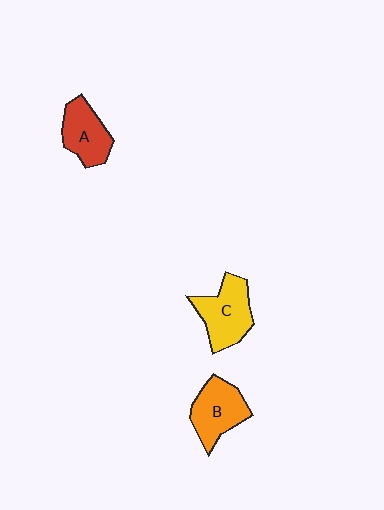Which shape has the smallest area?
Shape A (red).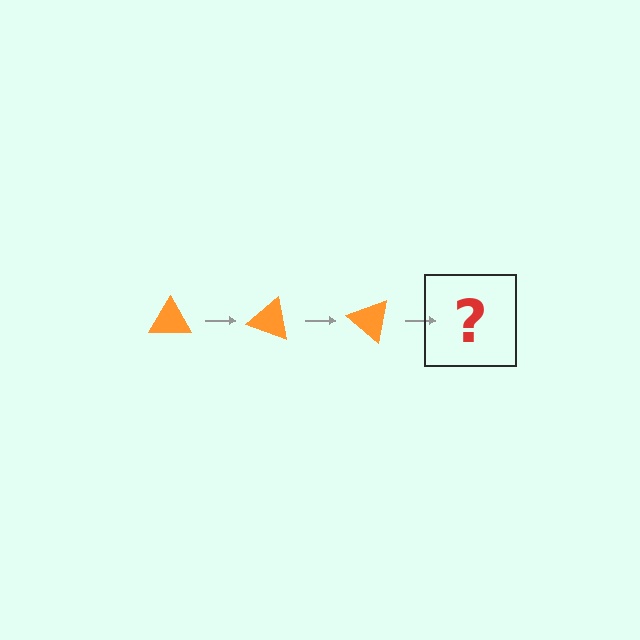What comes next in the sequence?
The next element should be an orange triangle rotated 60 degrees.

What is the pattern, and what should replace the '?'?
The pattern is that the triangle rotates 20 degrees each step. The '?' should be an orange triangle rotated 60 degrees.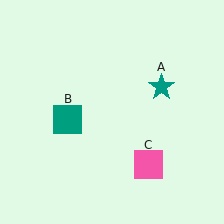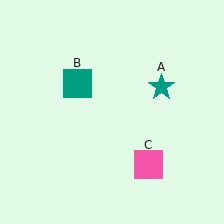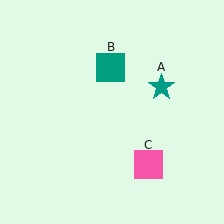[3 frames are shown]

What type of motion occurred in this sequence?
The teal square (object B) rotated clockwise around the center of the scene.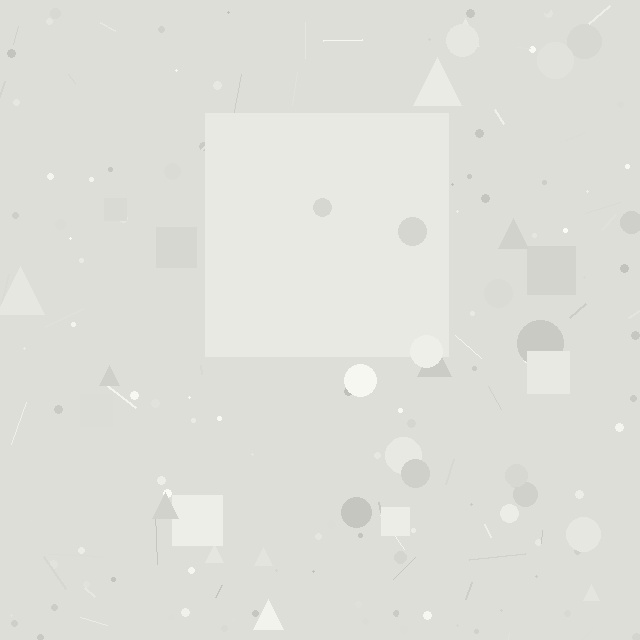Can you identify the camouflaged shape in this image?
The camouflaged shape is a square.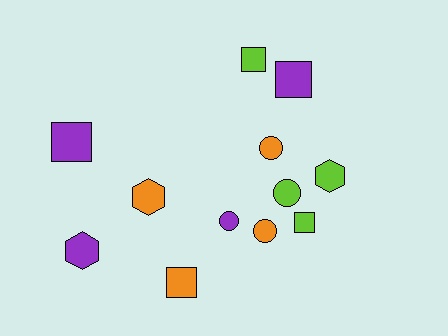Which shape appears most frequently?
Square, with 5 objects.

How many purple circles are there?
There is 1 purple circle.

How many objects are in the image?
There are 12 objects.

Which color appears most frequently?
Lime, with 4 objects.